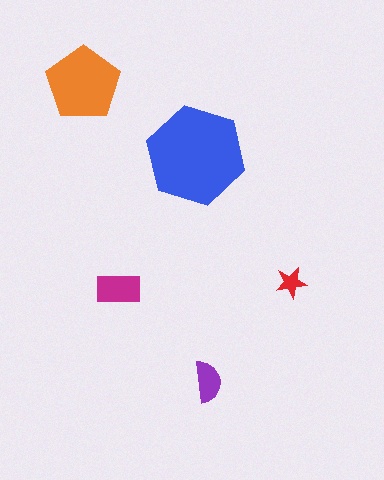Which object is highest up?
The orange pentagon is topmost.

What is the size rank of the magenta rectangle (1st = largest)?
3rd.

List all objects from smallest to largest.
The red star, the purple semicircle, the magenta rectangle, the orange pentagon, the blue hexagon.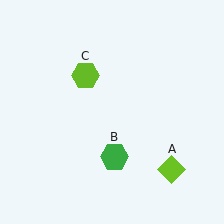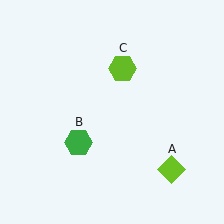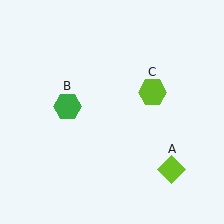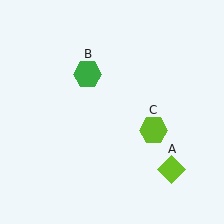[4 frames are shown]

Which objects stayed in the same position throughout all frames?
Lime diamond (object A) remained stationary.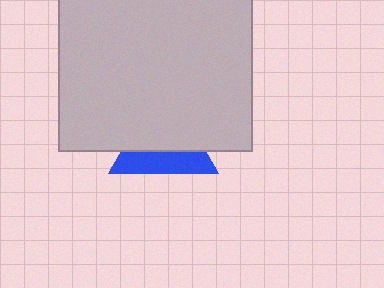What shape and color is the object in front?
The object in front is a light gray square.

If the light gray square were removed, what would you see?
You would see the complete blue triangle.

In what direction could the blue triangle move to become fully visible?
The blue triangle could move down. That would shift it out from behind the light gray square entirely.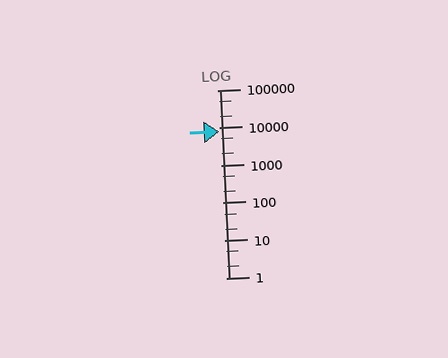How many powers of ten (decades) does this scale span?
The scale spans 5 decades, from 1 to 100000.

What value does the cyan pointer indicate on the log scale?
The pointer indicates approximately 7800.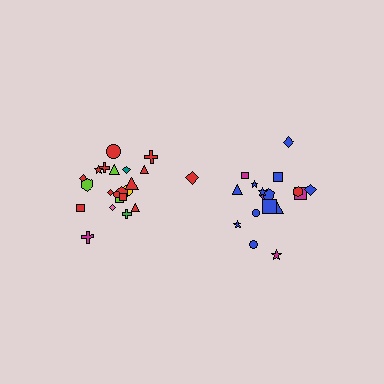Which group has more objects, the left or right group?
The left group.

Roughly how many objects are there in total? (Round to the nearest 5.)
Roughly 40 objects in total.